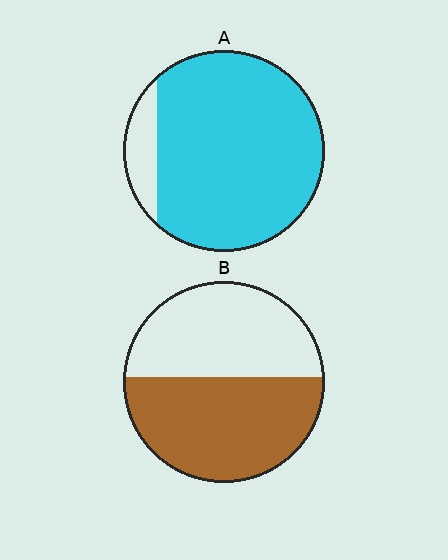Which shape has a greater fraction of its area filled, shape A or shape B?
Shape A.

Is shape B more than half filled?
Roughly half.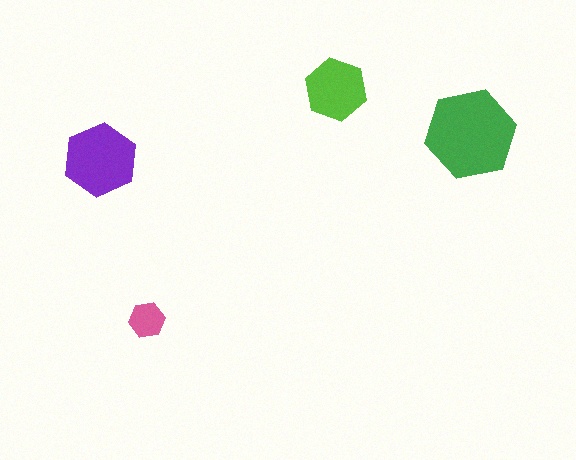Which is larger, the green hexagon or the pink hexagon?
The green one.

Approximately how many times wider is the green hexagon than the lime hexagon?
About 1.5 times wider.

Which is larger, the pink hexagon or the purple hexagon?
The purple one.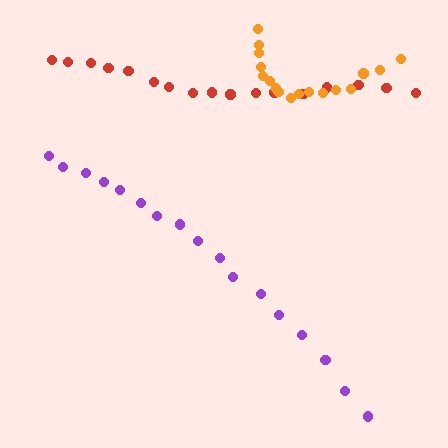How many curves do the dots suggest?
There are 3 distinct paths.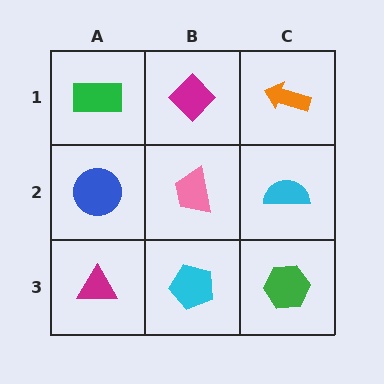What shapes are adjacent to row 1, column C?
A cyan semicircle (row 2, column C), a magenta diamond (row 1, column B).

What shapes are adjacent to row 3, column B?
A pink trapezoid (row 2, column B), a magenta triangle (row 3, column A), a green hexagon (row 3, column C).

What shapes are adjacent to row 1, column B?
A pink trapezoid (row 2, column B), a green rectangle (row 1, column A), an orange arrow (row 1, column C).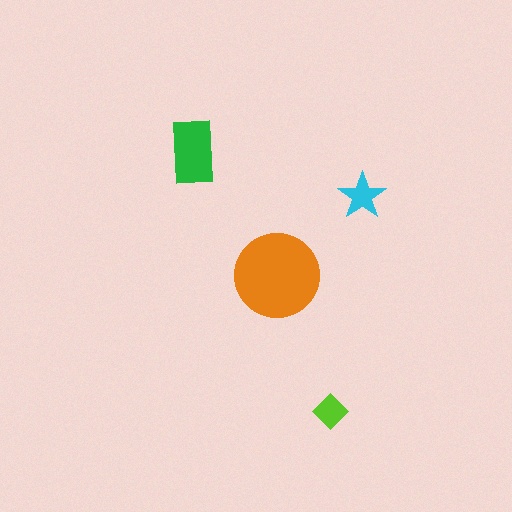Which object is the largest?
The orange circle.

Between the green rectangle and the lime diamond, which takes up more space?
The green rectangle.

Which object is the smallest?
The lime diamond.